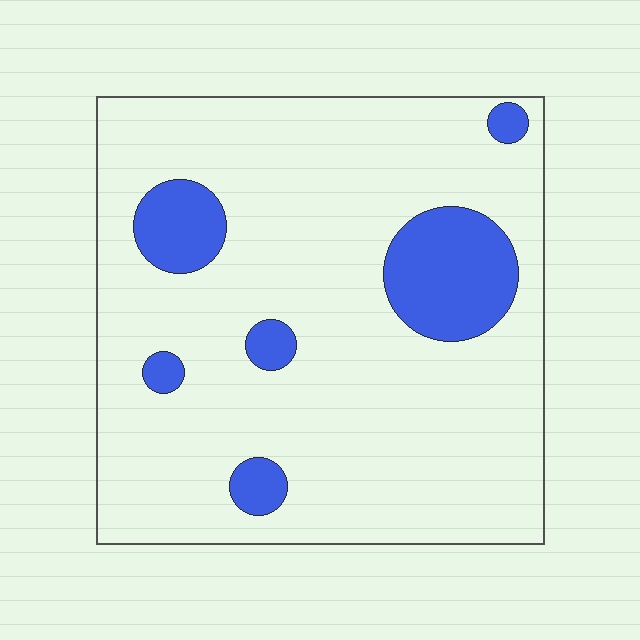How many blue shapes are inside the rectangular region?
6.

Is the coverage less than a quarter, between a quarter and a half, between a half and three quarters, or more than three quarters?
Less than a quarter.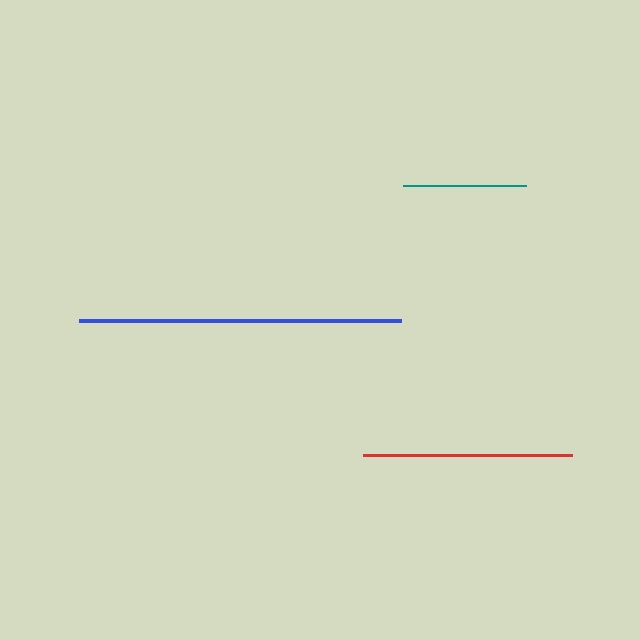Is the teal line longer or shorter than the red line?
The red line is longer than the teal line.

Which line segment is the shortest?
The teal line is the shortest at approximately 124 pixels.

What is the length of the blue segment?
The blue segment is approximately 322 pixels long.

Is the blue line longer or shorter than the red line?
The blue line is longer than the red line.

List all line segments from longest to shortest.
From longest to shortest: blue, red, teal.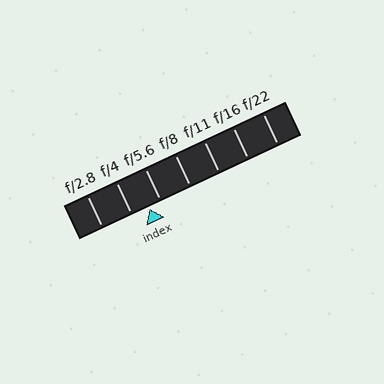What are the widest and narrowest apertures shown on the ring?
The widest aperture shown is f/2.8 and the narrowest is f/22.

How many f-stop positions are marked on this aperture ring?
There are 7 f-stop positions marked.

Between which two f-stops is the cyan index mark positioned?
The index mark is between f/4 and f/5.6.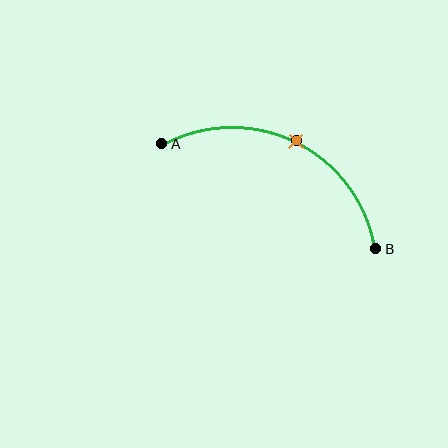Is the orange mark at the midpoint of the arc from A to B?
Yes. The orange mark lies on the arc at equal arc-length from both A and B — it is the arc midpoint.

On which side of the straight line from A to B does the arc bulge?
The arc bulges above the straight line connecting A and B.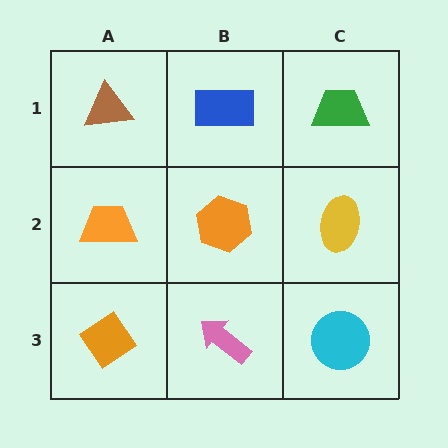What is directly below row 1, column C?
A yellow ellipse.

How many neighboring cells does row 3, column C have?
2.